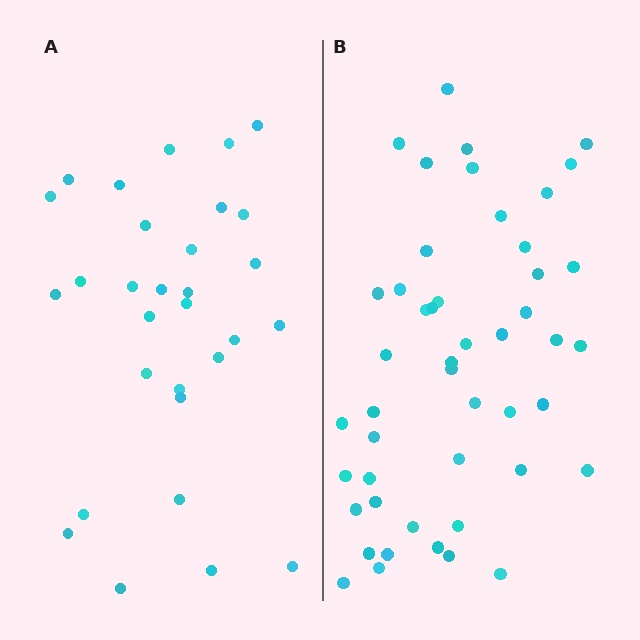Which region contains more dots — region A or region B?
Region B (the right region) has more dots.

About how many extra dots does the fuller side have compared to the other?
Region B has approximately 20 more dots than region A.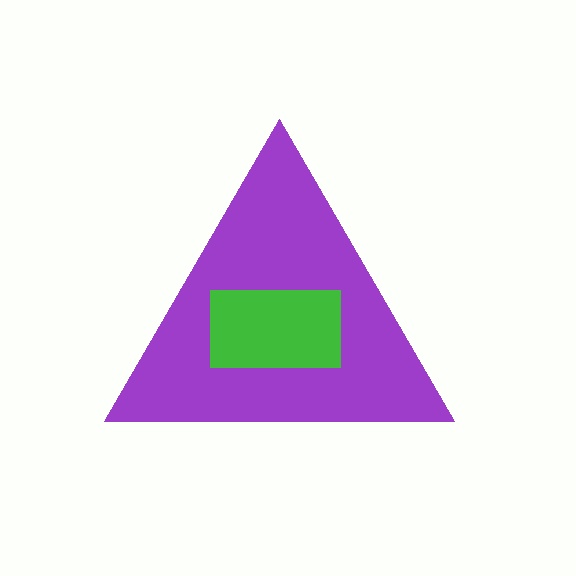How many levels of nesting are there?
2.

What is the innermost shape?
The green rectangle.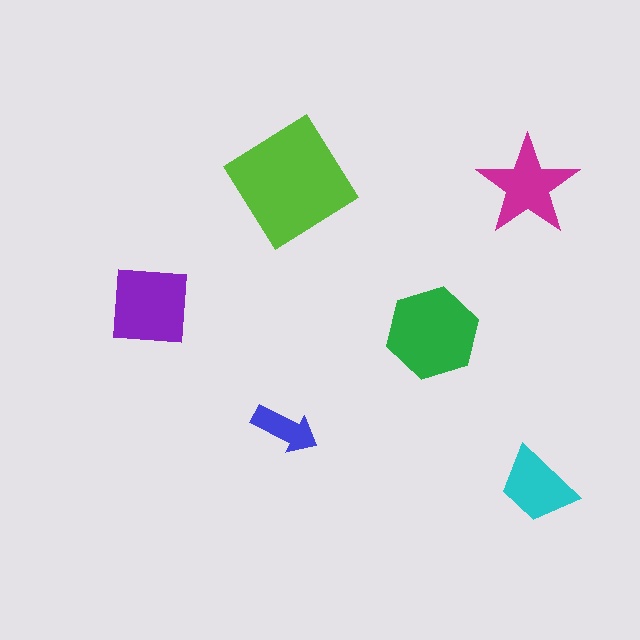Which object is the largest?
The lime diamond.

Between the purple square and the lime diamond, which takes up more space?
The lime diamond.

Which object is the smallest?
The blue arrow.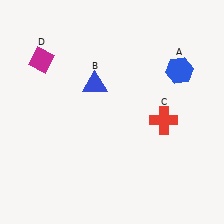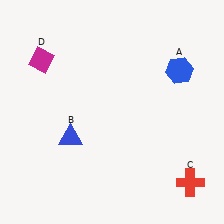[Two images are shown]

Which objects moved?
The objects that moved are: the blue triangle (B), the red cross (C).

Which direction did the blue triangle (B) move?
The blue triangle (B) moved down.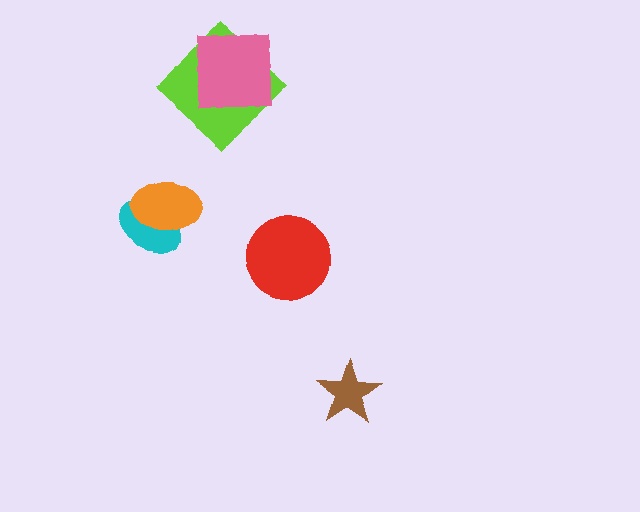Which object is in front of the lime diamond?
The pink square is in front of the lime diamond.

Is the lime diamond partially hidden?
Yes, it is partially covered by another shape.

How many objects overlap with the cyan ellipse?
1 object overlaps with the cyan ellipse.